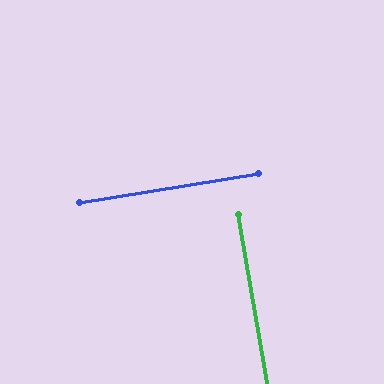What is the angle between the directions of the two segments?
Approximately 90 degrees.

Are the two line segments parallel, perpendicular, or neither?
Perpendicular — they meet at approximately 90°.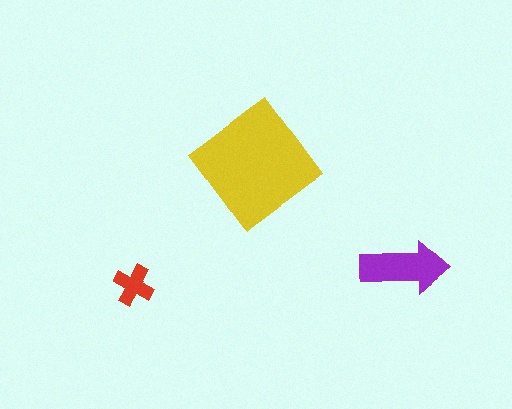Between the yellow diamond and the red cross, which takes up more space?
The yellow diamond.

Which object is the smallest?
The red cross.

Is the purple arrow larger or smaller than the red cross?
Larger.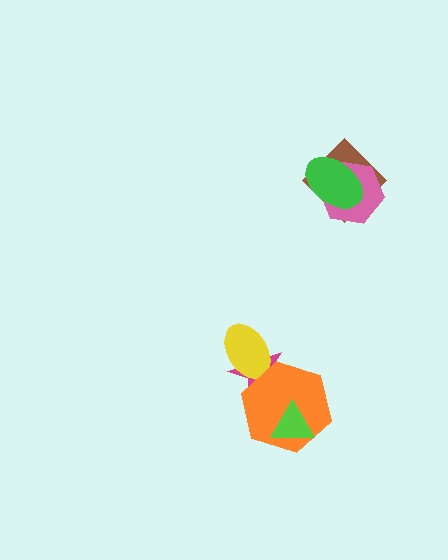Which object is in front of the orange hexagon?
The lime triangle is in front of the orange hexagon.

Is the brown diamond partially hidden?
Yes, it is partially covered by another shape.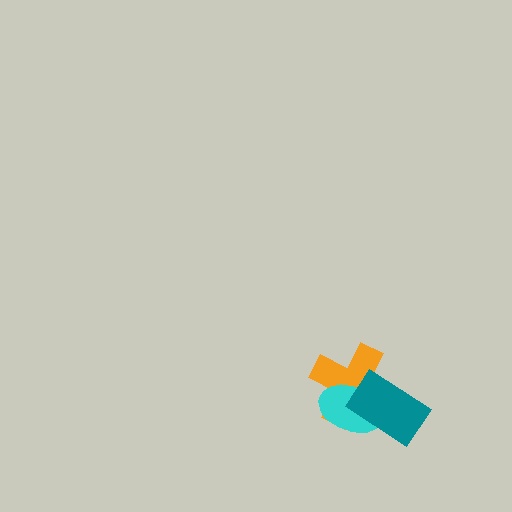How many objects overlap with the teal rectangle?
2 objects overlap with the teal rectangle.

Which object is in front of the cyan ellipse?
The teal rectangle is in front of the cyan ellipse.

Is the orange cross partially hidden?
Yes, it is partially covered by another shape.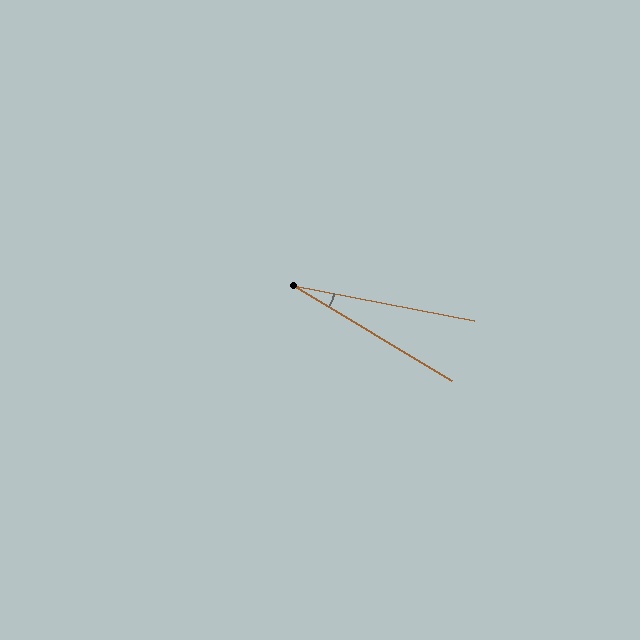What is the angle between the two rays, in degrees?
Approximately 20 degrees.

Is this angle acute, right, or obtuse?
It is acute.